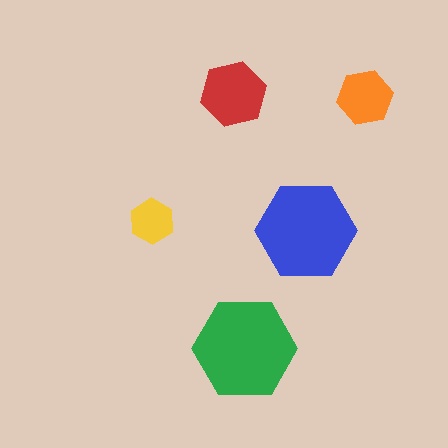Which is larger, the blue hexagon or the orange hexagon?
The blue one.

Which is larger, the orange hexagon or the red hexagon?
The red one.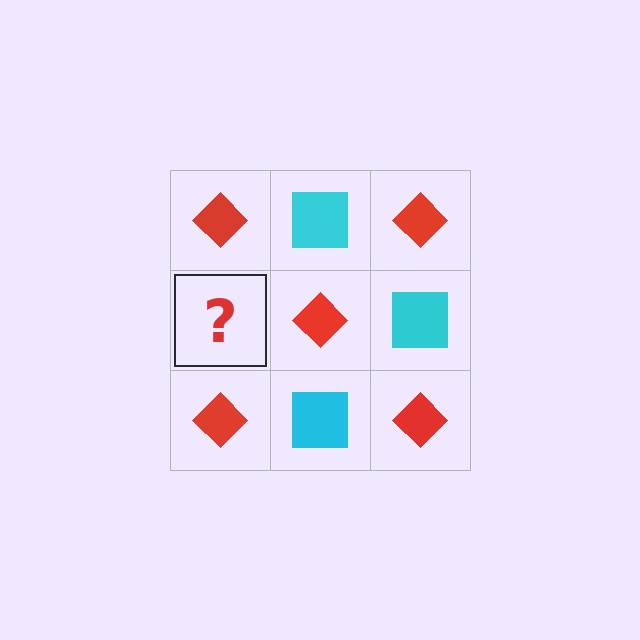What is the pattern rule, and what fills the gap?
The rule is that it alternates red diamond and cyan square in a checkerboard pattern. The gap should be filled with a cyan square.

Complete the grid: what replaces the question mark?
The question mark should be replaced with a cyan square.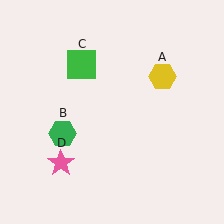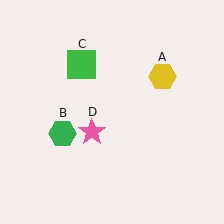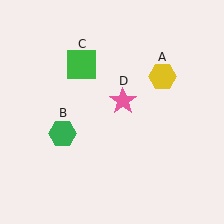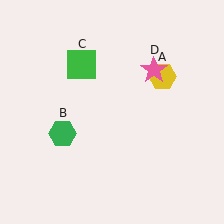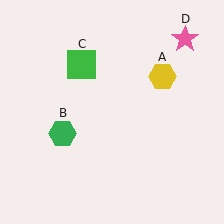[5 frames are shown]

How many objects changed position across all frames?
1 object changed position: pink star (object D).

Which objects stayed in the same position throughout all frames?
Yellow hexagon (object A) and green hexagon (object B) and green square (object C) remained stationary.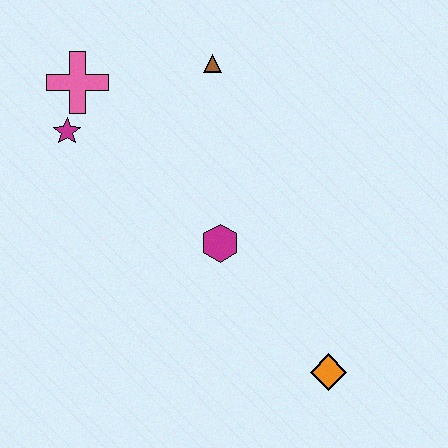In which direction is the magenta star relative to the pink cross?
The magenta star is below the pink cross.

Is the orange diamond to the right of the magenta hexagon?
Yes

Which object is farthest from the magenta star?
The orange diamond is farthest from the magenta star.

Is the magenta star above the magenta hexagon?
Yes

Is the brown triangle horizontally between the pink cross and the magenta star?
No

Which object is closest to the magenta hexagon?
The orange diamond is closest to the magenta hexagon.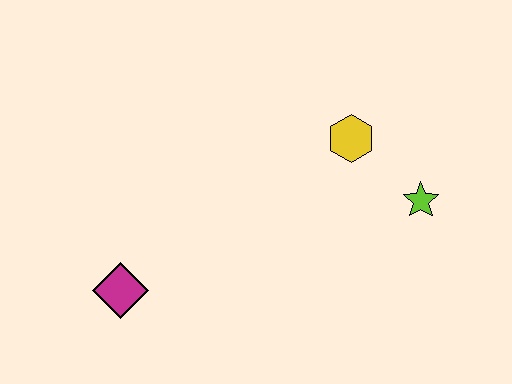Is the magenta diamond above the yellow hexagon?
No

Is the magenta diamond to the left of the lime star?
Yes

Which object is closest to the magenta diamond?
The yellow hexagon is closest to the magenta diamond.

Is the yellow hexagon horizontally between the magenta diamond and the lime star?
Yes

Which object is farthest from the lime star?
The magenta diamond is farthest from the lime star.